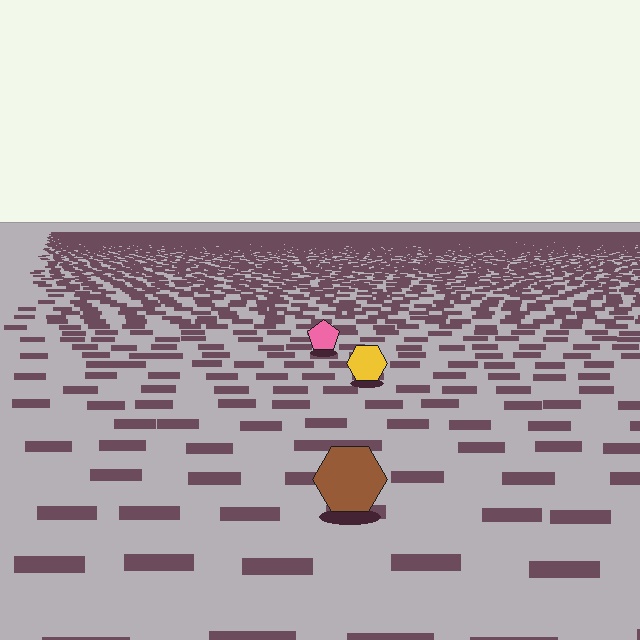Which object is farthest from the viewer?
The pink pentagon is farthest from the viewer. It appears smaller and the ground texture around it is denser.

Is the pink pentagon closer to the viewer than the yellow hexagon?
No. The yellow hexagon is closer — you can tell from the texture gradient: the ground texture is coarser near it.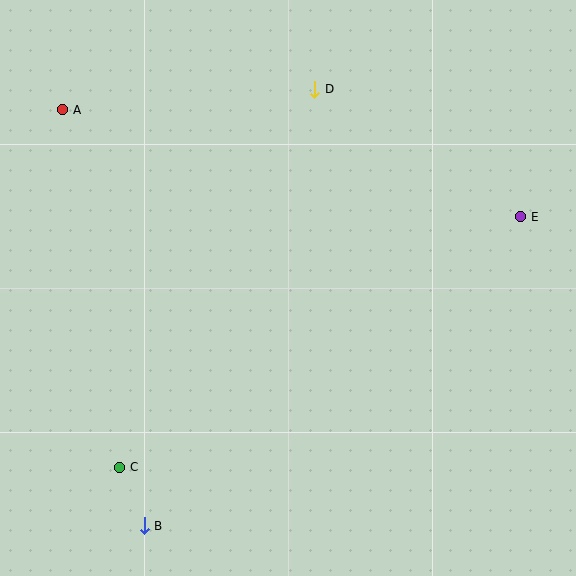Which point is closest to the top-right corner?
Point E is closest to the top-right corner.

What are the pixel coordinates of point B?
Point B is at (144, 526).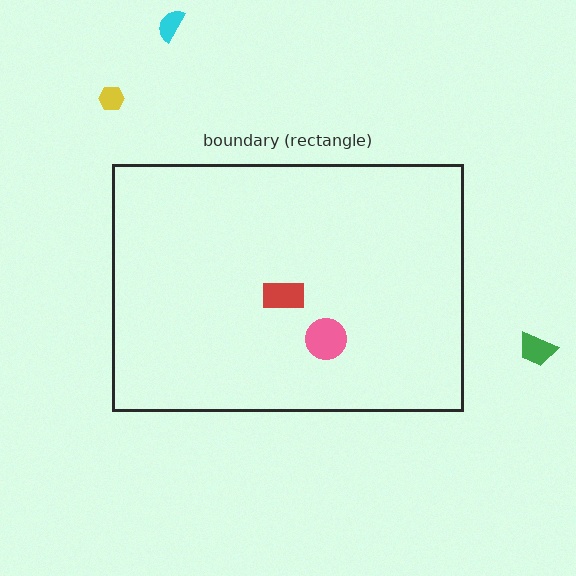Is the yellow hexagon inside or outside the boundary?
Outside.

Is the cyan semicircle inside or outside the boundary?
Outside.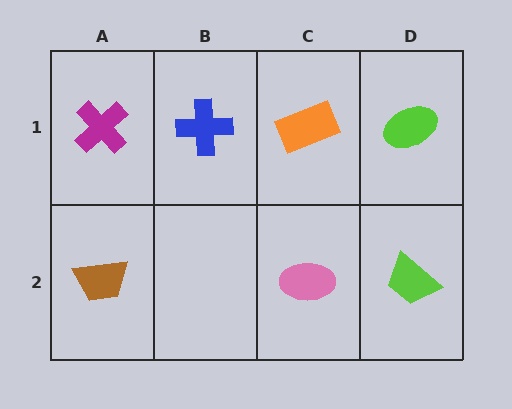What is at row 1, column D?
A lime ellipse.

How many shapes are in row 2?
3 shapes.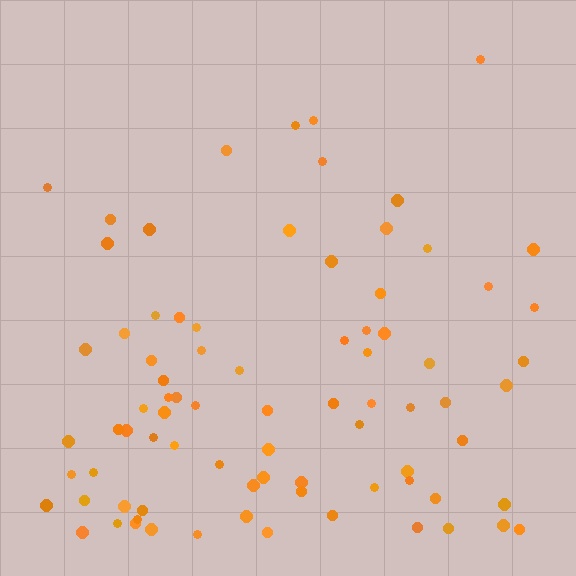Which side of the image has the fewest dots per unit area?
The top.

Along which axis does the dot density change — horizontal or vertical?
Vertical.